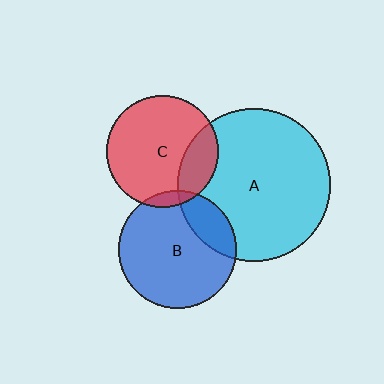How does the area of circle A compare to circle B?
Approximately 1.7 times.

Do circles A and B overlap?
Yes.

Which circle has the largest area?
Circle A (cyan).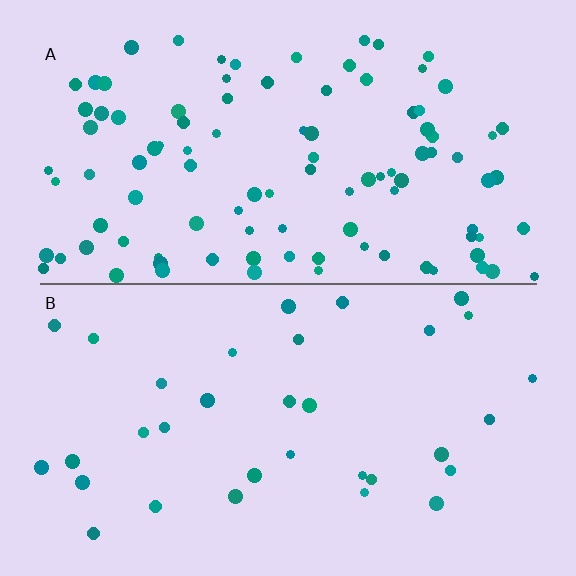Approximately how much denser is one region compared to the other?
Approximately 3.1× — region A over region B.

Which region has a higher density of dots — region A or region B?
A (the top).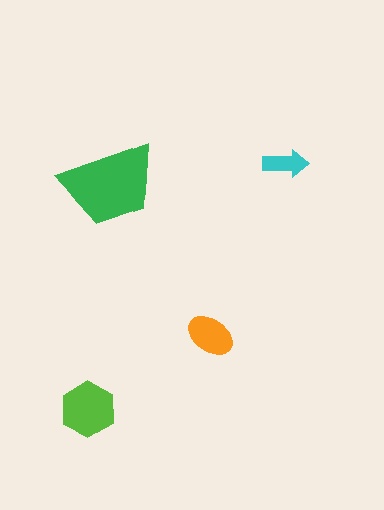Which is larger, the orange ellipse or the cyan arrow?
The orange ellipse.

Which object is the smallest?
The cyan arrow.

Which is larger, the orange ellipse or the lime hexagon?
The lime hexagon.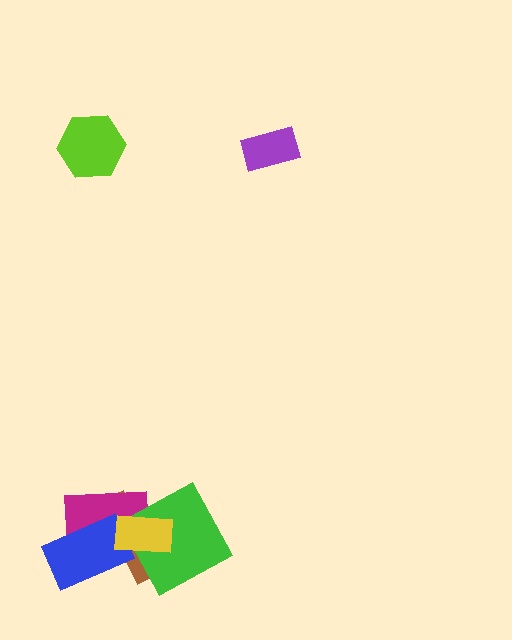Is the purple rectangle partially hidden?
No, no other shape covers it.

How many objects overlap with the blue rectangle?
3 objects overlap with the blue rectangle.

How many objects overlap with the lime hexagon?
0 objects overlap with the lime hexagon.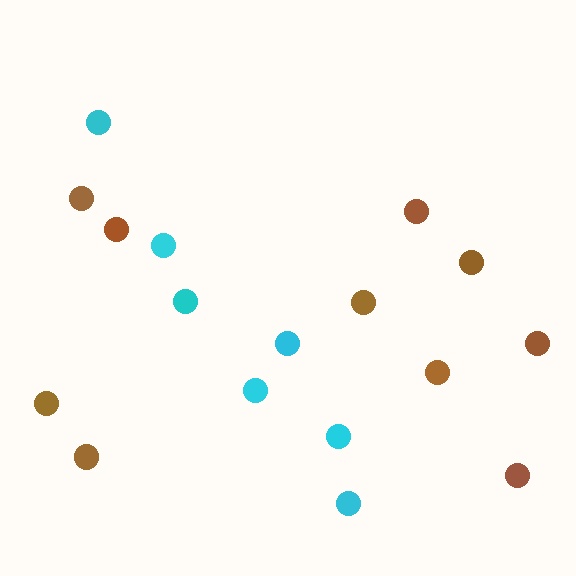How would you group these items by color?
There are 2 groups: one group of brown circles (10) and one group of cyan circles (7).